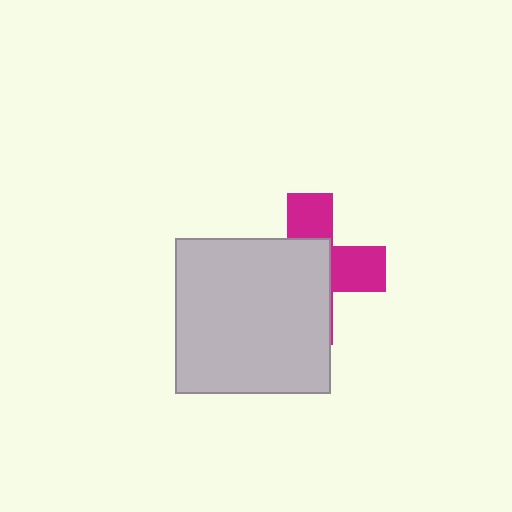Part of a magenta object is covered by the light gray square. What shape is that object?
It is a cross.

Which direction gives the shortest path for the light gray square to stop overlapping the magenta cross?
Moving toward the lower-left gives the shortest separation.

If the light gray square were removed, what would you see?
You would see the complete magenta cross.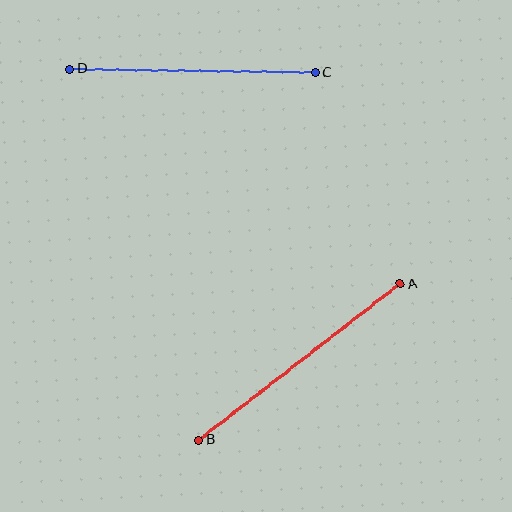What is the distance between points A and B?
The distance is approximately 255 pixels.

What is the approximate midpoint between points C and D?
The midpoint is at approximately (193, 71) pixels.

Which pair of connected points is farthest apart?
Points A and B are farthest apart.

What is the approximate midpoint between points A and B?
The midpoint is at approximately (299, 362) pixels.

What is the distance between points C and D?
The distance is approximately 246 pixels.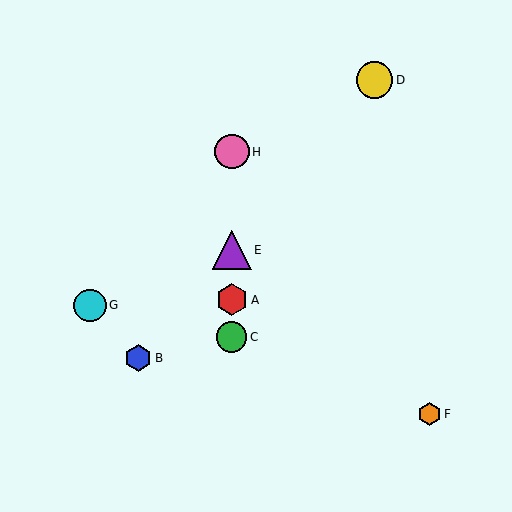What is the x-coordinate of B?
Object B is at x≈138.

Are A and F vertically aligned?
No, A is at x≈232 and F is at x≈429.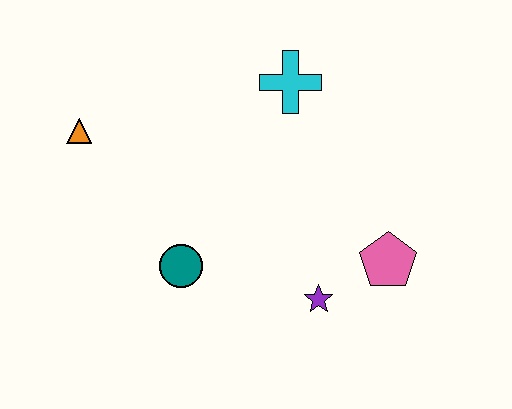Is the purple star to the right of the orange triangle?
Yes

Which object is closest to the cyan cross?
The pink pentagon is closest to the cyan cross.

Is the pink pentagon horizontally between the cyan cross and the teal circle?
No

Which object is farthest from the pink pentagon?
The orange triangle is farthest from the pink pentagon.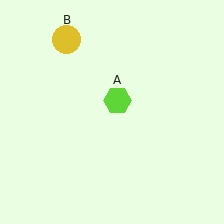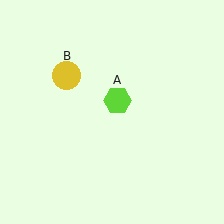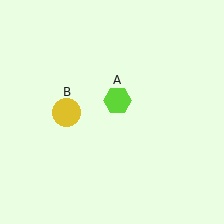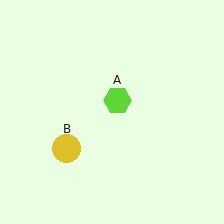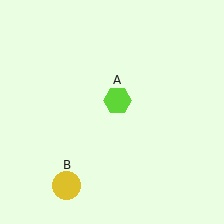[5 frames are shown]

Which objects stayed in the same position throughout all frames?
Lime hexagon (object A) remained stationary.